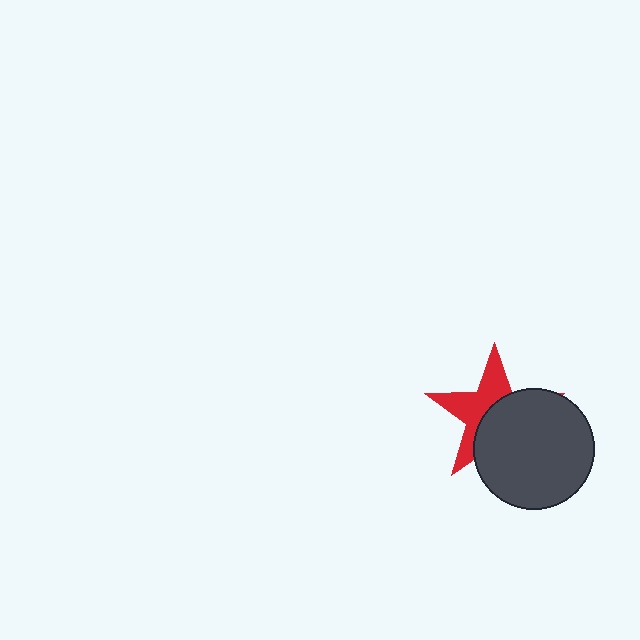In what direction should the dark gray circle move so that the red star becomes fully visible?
The dark gray circle should move toward the lower-right. That is the shortest direction to clear the overlap and leave the red star fully visible.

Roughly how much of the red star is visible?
About half of it is visible (roughly 46%).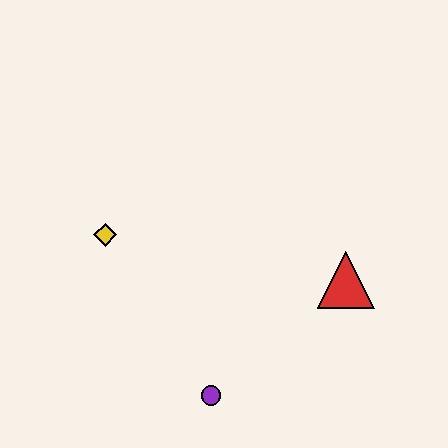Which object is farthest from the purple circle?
The yellow diamond is farthest from the purple circle.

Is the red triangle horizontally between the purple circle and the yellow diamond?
No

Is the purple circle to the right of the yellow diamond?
Yes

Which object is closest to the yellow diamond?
The purple circle is closest to the yellow diamond.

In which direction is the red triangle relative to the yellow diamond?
The red triangle is to the right of the yellow diamond.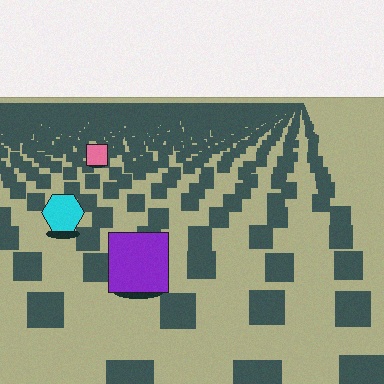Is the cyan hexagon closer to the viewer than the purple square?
No. The purple square is closer — you can tell from the texture gradient: the ground texture is coarser near it.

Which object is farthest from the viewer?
The pink square is farthest from the viewer. It appears smaller and the ground texture around it is denser.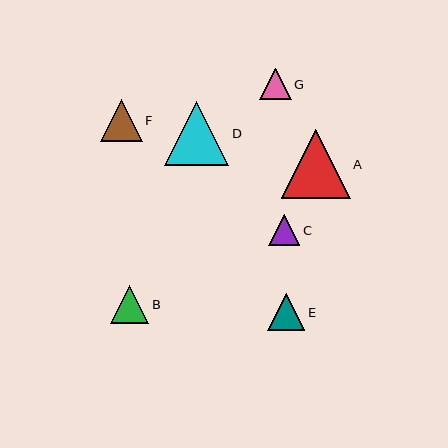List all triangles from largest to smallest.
From largest to smallest: A, D, F, B, E, C, G.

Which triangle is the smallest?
Triangle G is the smallest with a size of approximately 31 pixels.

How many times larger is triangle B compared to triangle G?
Triangle B is approximately 1.2 times the size of triangle G.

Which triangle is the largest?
Triangle A is the largest with a size of approximately 69 pixels.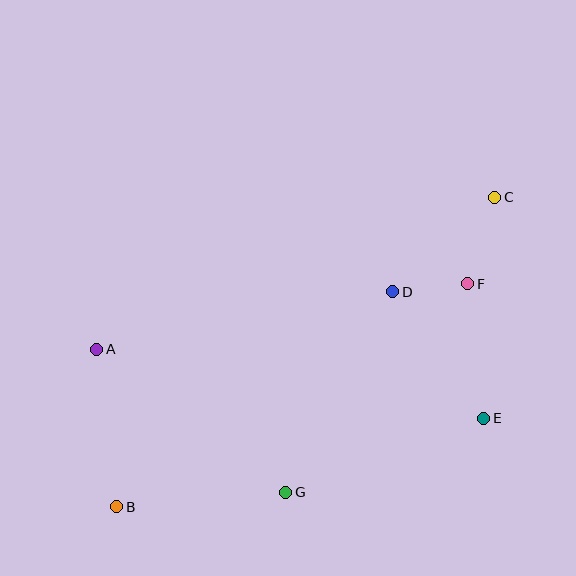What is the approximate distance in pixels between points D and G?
The distance between D and G is approximately 227 pixels.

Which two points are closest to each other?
Points D and F are closest to each other.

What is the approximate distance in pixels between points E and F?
The distance between E and F is approximately 135 pixels.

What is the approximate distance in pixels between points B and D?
The distance between B and D is approximately 350 pixels.